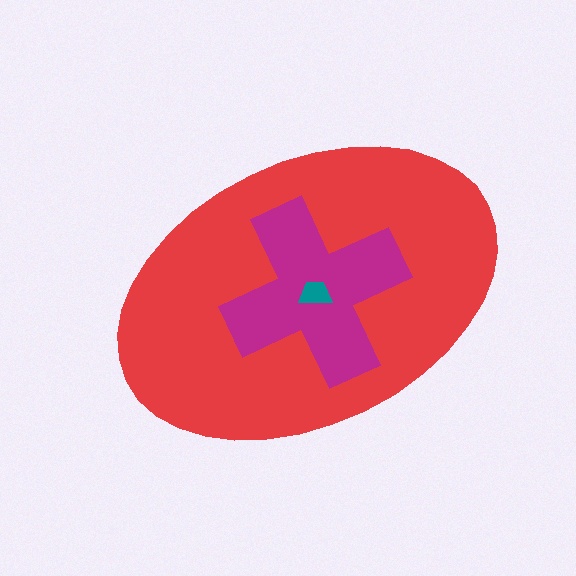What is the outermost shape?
The red ellipse.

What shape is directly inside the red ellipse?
The magenta cross.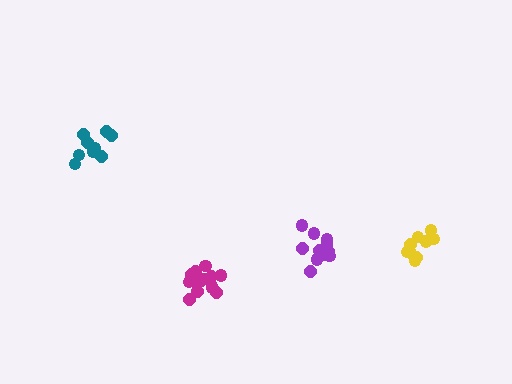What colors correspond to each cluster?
The clusters are colored: magenta, teal, purple, yellow.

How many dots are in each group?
Group 1: 14 dots, Group 2: 9 dots, Group 3: 12 dots, Group 4: 9 dots (44 total).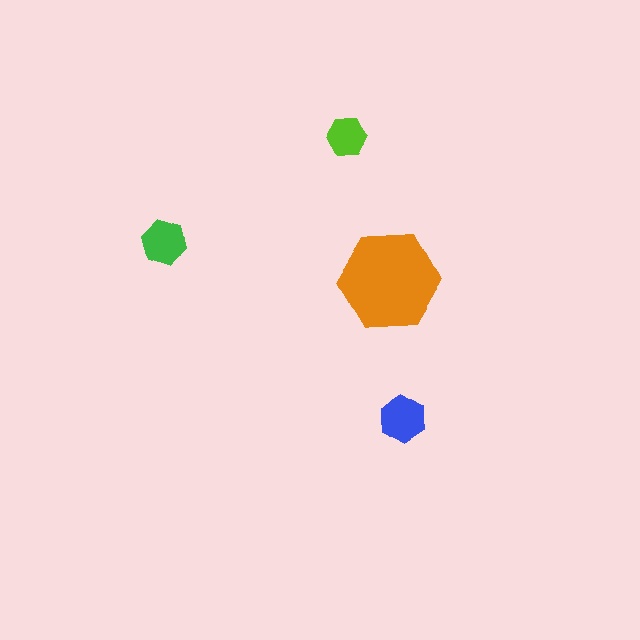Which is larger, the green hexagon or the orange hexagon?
The orange one.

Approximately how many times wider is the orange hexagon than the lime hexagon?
About 2.5 times wider.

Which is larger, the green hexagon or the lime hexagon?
The green one.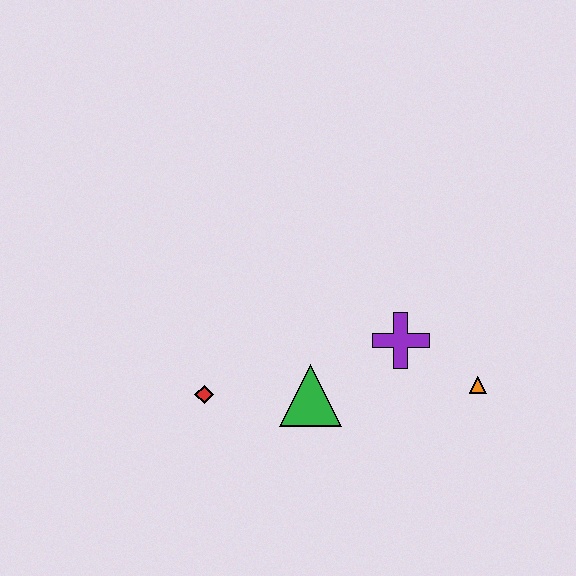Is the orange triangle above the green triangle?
Yes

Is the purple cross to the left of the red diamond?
No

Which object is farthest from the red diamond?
The orange triangle is farthest from the red diamond.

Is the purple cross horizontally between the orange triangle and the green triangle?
Yes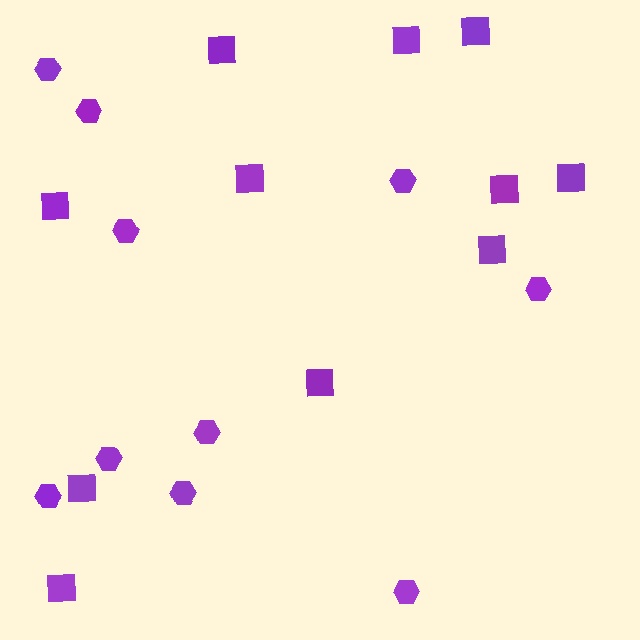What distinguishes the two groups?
There are 2 groups: one group of hexagons (10) and one group of squares (11).